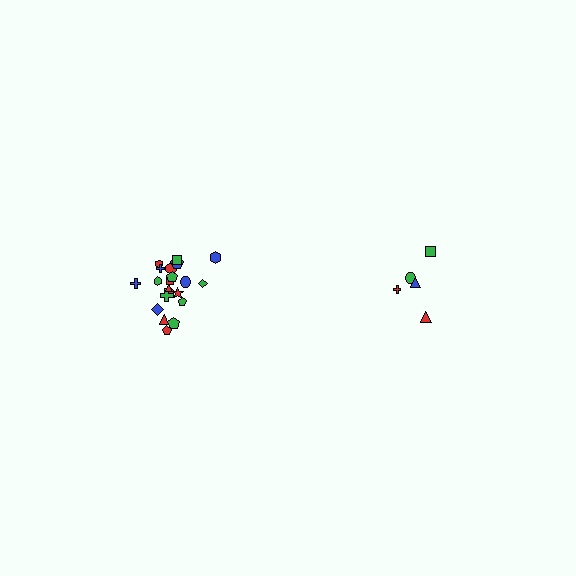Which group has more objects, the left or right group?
The left group.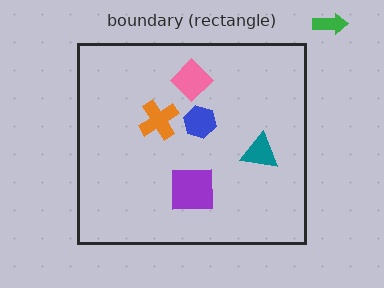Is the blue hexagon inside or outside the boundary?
Inside.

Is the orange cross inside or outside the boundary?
Inside.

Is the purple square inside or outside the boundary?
Inside.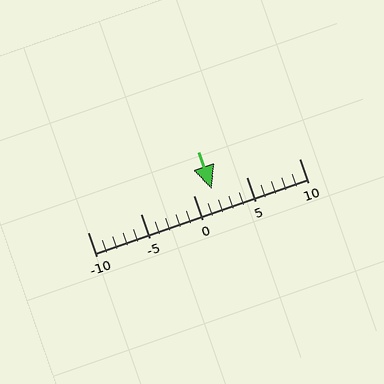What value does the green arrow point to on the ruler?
The green arrow points to approximately 2.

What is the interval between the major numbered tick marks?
The major tick marks are spaced 5 units apart.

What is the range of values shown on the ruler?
The ruler shows values from -10 to 10.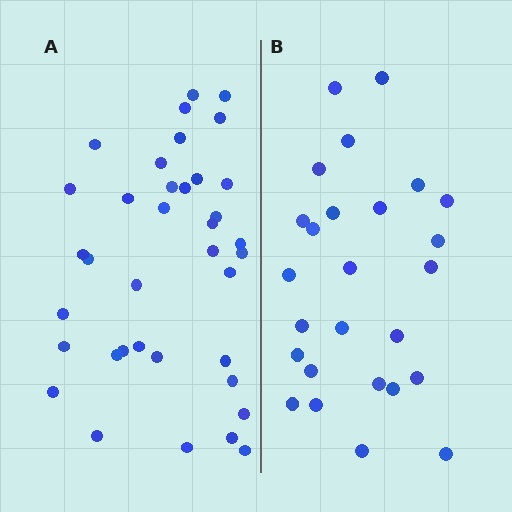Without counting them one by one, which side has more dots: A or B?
Region A (the left region) has more dots.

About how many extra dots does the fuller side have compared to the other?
Region A has roughly 12 or so more dots than region B.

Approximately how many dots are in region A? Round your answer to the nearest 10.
About 40 dots. (The exact count is 37, which rounds to 40.)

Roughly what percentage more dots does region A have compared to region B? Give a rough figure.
About 40% more.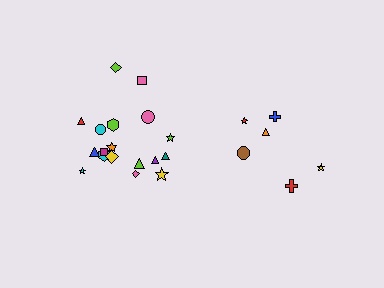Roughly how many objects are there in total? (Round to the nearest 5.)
Roughly 25 objects in total.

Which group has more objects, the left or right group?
The left group.